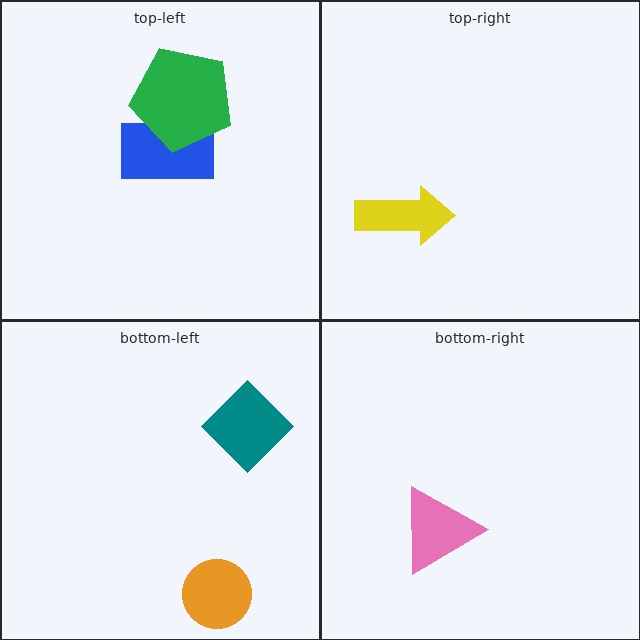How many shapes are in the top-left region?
2.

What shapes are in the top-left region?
The blue rectangle, the green pentagon.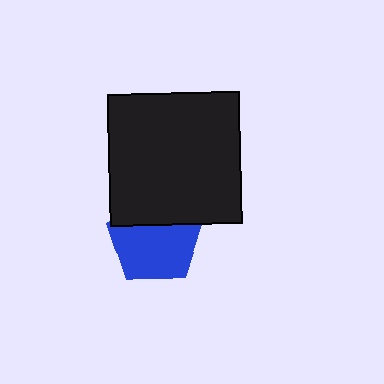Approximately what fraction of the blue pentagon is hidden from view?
Roughly 34% of the blue pentagon is hidden behind the black square.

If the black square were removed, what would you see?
You would see the complete blue pentagon.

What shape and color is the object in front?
The object in front is a black square.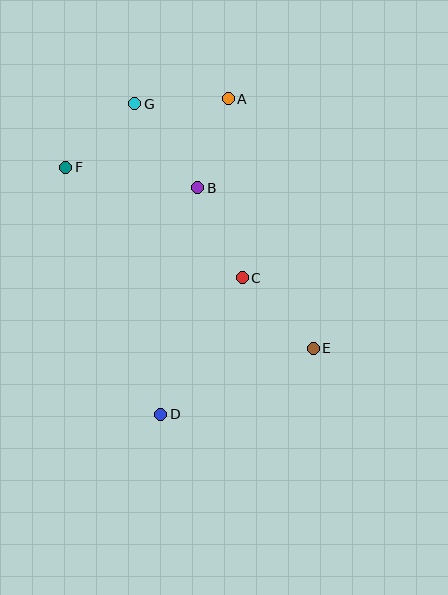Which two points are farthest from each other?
Points A and D are farthest from each other.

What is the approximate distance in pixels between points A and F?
The distance between A and F is approximately 176 pixels.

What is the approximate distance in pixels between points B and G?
The distance between B and G is approximately 105 pixels.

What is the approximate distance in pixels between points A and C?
The distance between A and C is approximately 179 pixels.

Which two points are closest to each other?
Points A and G are closest to each other.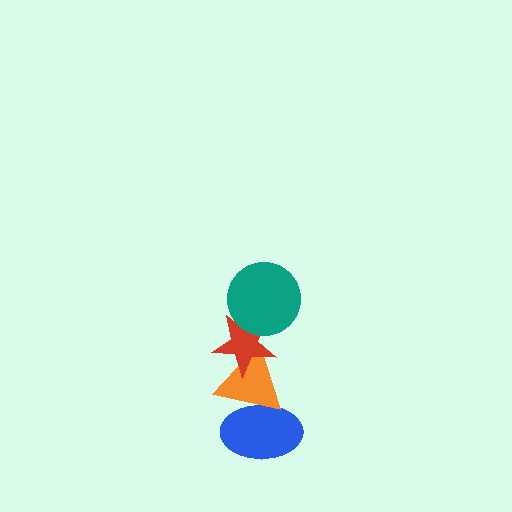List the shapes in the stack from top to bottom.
From top to bottom: the teal circle, the red star, the orange triangle, the blue ellipse.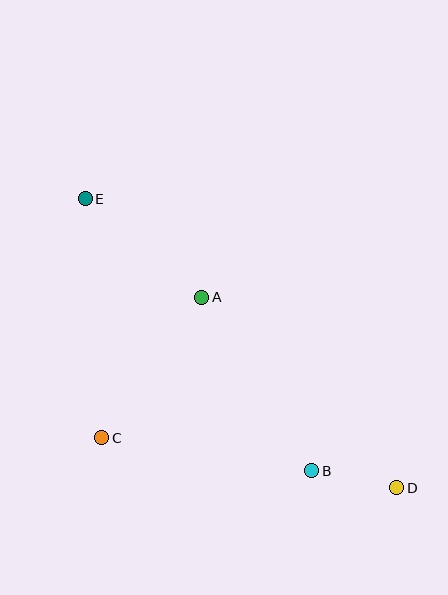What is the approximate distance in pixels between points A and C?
The distance between A and C is approximately 173 pixels.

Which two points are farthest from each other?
Points D and E are farthest from each other.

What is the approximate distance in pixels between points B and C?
The distance between B and C is approximately 213 pixels.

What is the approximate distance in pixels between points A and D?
The distance between A and D is approximately 273 pixels.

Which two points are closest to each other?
Points B and D are closest to each other.